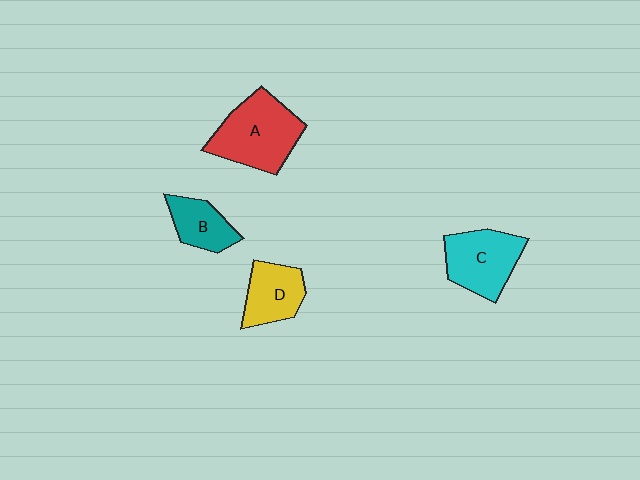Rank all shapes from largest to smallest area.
From largest to smallest: A (red), C (cyan), D (yellow), B (teal).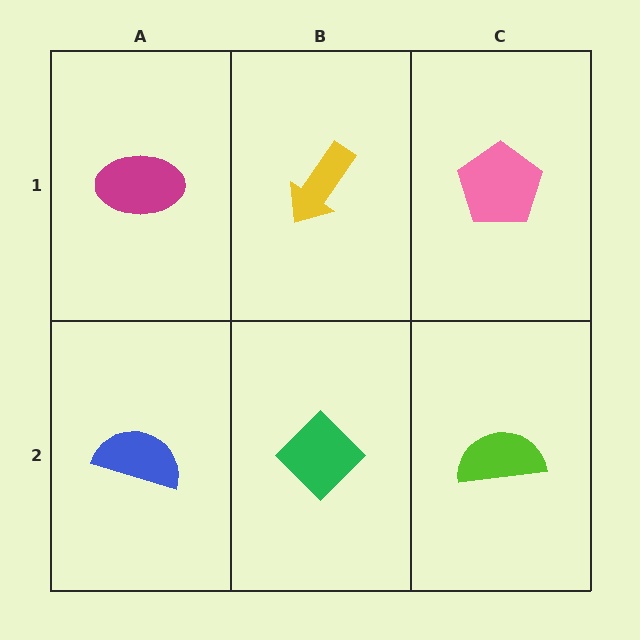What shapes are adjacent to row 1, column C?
A lime semicircle (row 2, column C), a yellow arrow (row 1, column B).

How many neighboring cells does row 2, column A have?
2.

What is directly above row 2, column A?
A magenta ellipse.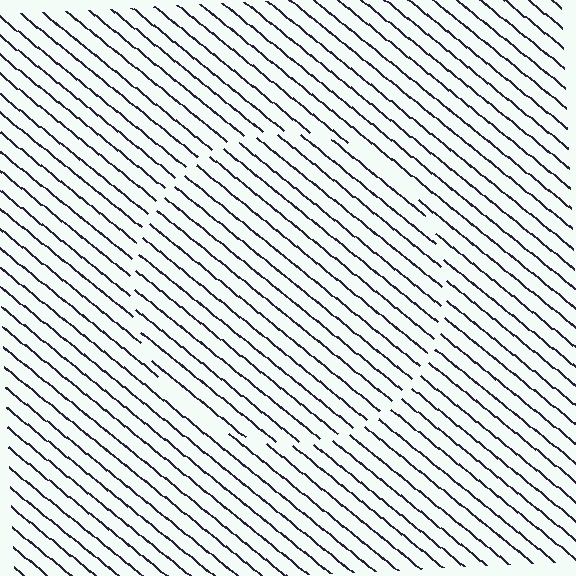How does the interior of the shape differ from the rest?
The interior of the shape contains the same grating, shifted by half a period — the contour is defined by the phase discontinuity where line-ends from the inner and outer gratings abut.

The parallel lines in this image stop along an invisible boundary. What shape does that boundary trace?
An illusory circle. The interior of the shape contains the same grating, shifted by half a period — the contour is defined by the phase discontinuity where line-ends from the inner and outer gratings abut.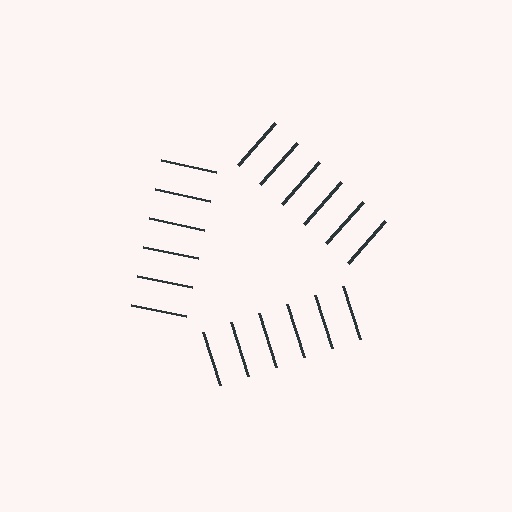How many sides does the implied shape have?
3 sides — the line-ends trace a triangle.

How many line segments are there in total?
18 — 6 along each of the 3 edges.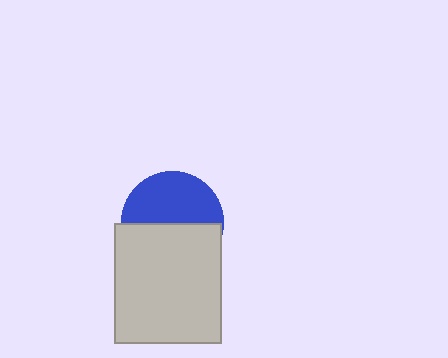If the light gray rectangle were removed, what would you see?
You would see the complete blue circle.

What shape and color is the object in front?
The object in front is a light gray rectangle.